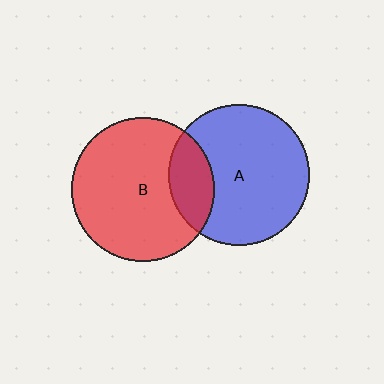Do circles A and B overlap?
Yes.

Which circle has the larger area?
Circle B (red).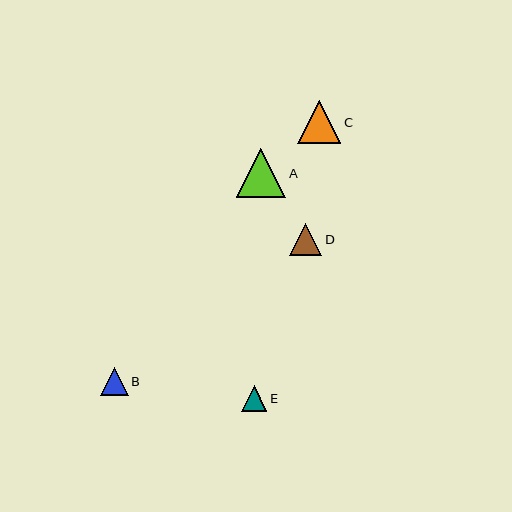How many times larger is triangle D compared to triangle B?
Triangle D is approximately 1.1 times the size of triangle B.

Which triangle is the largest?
Triangle A is the largest with a size of approximately 49 pixels.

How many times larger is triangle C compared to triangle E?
Triangle C is approximately 1.7 times the size of triangle E.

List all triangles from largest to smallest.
From largest to smallest: A, C, D, B, E.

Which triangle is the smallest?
Triangle E is the smallest with a size of approximately 26 pixels.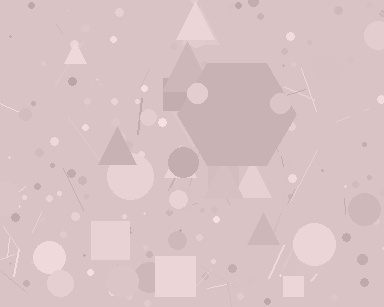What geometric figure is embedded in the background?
A hexagon is embedded in the background.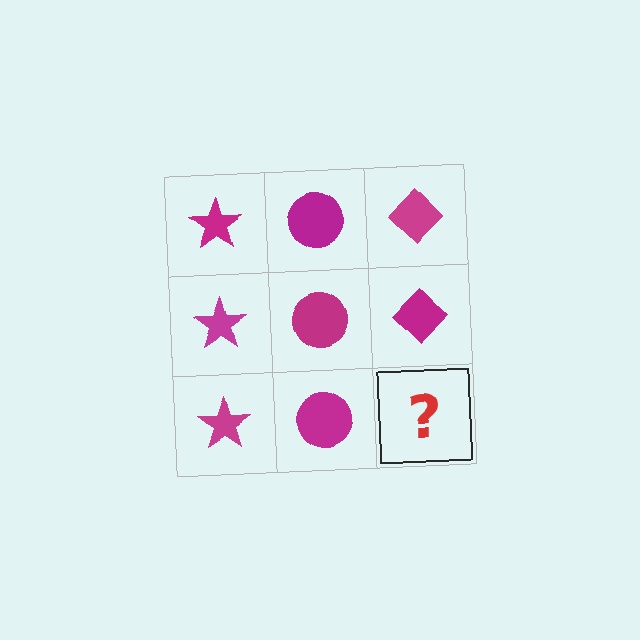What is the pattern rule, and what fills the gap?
The rule is that each column has a consistent shape. The gap should be filled with a magenta diamond.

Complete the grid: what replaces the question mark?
The question mark should be replaced with a magenta diamond.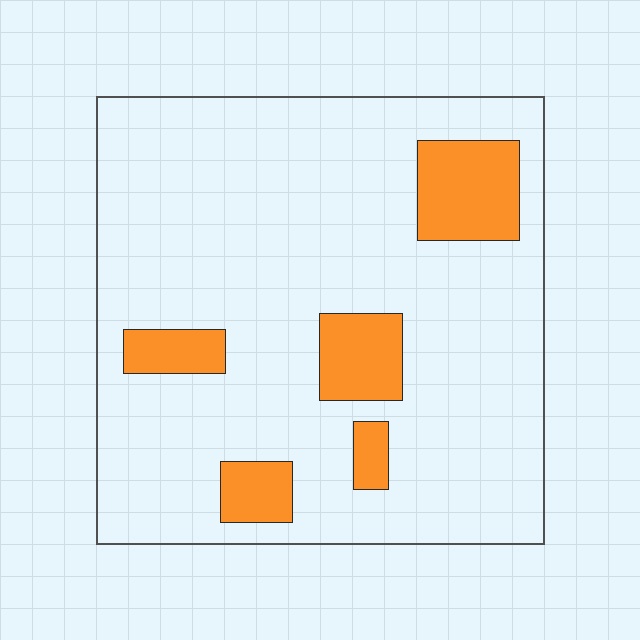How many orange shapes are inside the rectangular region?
5.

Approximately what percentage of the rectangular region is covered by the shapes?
Approximately 15%.